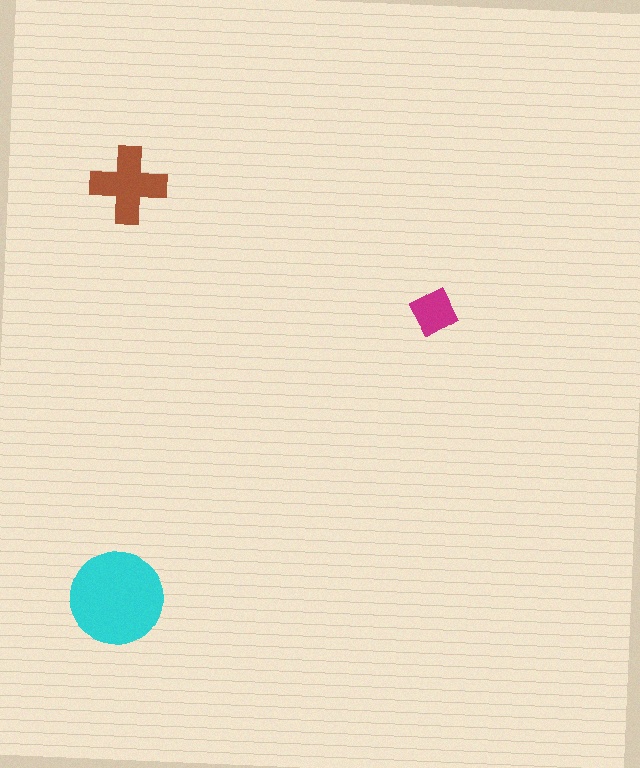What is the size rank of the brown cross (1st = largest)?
2nd.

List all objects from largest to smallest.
The cyan circle, the brown cross, the magenta diamond.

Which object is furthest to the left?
The brown cross is leftmost.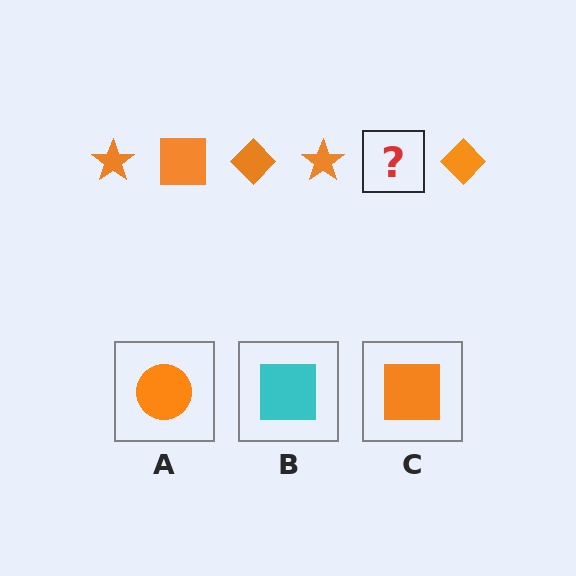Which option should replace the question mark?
Option C.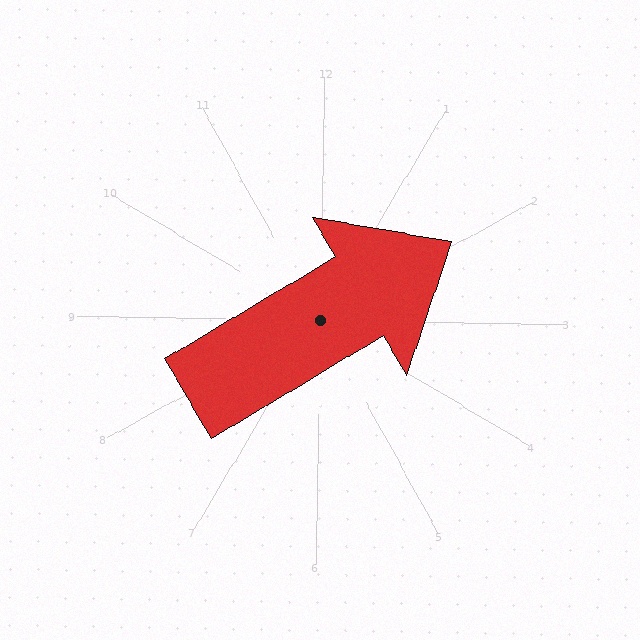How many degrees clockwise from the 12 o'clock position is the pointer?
Approximately 58 degrees.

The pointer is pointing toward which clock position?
Roughly 2 o'clock.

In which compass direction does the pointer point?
Northeast.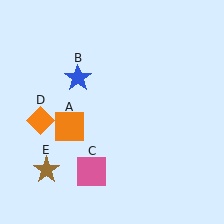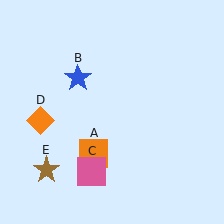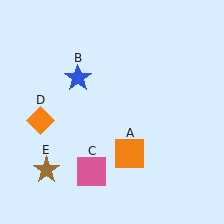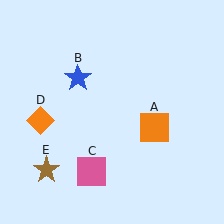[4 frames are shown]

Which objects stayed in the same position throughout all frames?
Blue star (object B) and pink square (object C) and orange diamond (object D) and brown star (object E) remained stationary.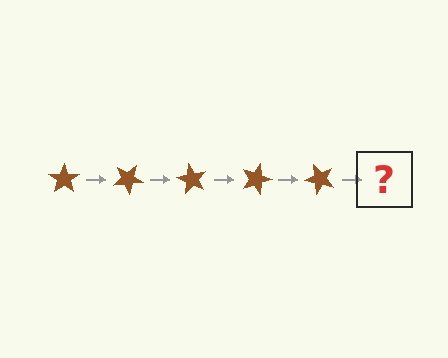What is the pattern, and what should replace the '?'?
The pattern is that the star rotates 30 degrees each step. The '?' should be a brown star rotated 150 degrees.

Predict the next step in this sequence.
The next step is a brown star rotated 150 degrees.